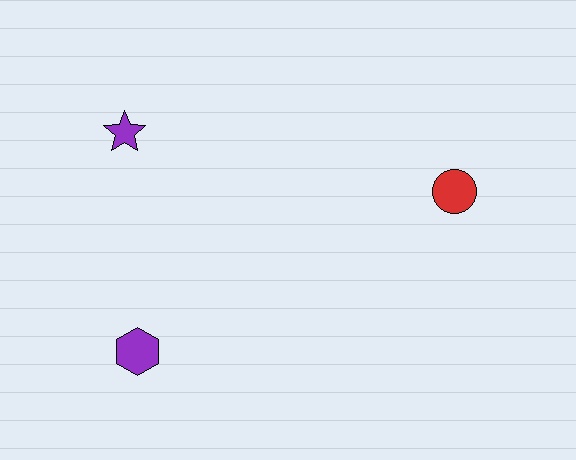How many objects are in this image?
There are 3 objects.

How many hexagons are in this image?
There is 1 hexagon.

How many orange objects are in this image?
There are no orange objects.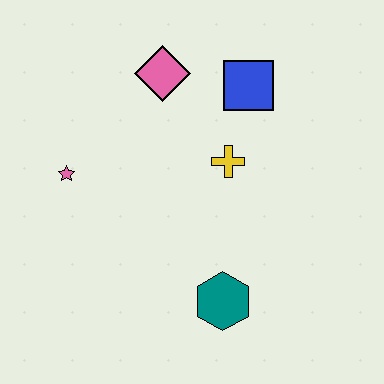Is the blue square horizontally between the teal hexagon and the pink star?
No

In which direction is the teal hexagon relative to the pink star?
The teal hexagon is to the right of the pink star.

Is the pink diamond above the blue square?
Yes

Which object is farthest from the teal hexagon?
The pink diamond is farthest from the teal hexagon.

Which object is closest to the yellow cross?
The blue square is closest to the yellow cross.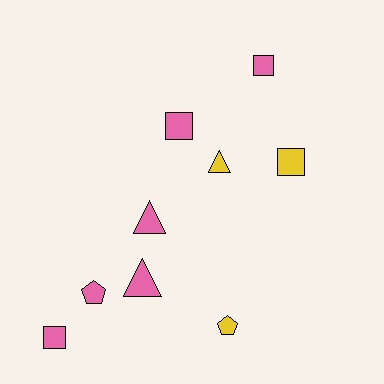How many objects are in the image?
There are 9 objects.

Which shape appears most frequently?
Square, with 4 objects.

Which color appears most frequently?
Pink, with 6 objects.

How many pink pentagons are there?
There is 1 pink pentagon.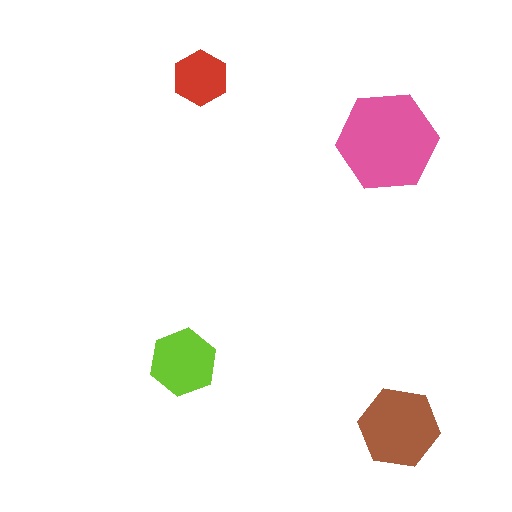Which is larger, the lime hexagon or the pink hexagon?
The pink one.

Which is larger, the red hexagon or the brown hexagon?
The brown one.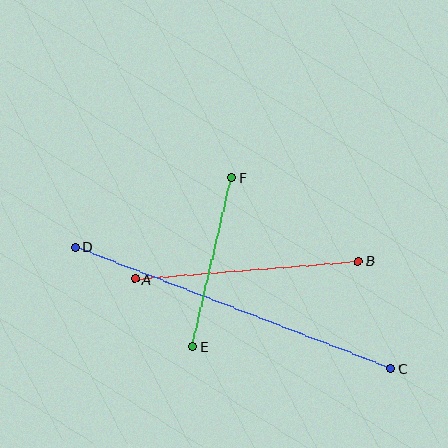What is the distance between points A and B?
The distance is approximately 224 pixels.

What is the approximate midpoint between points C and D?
The midpoint is at approximately (233, 308) pixels.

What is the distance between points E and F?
The distance is approximately 173 pixels.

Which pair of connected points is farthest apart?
Points C and D are farthest apart.